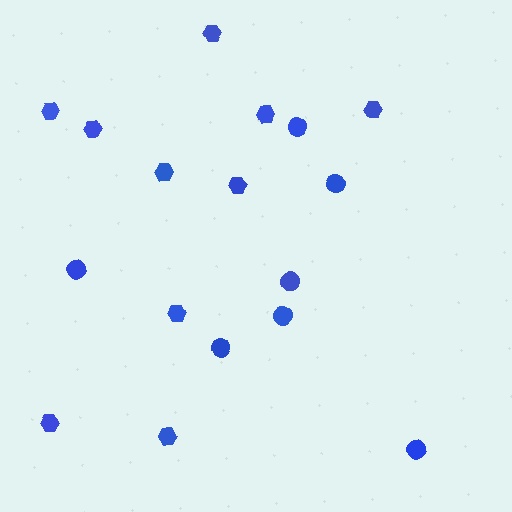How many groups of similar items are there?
There are 2 groups: one group of hexagons (10) and one group of circles (7).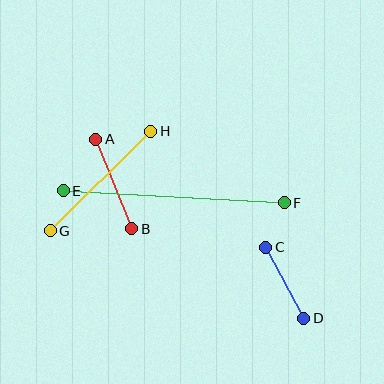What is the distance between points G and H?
The distance is approximately 142 pixels.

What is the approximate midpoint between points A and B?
The midpoint is at approximately (114, 184) pixels.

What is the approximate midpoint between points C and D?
The midpoint is at approximately (285, 283) pixels.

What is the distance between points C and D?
The distance is approximately 81 pixels.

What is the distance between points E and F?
The distance is approximately 222 pixels.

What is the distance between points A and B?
The distance is approximately 97 pixels.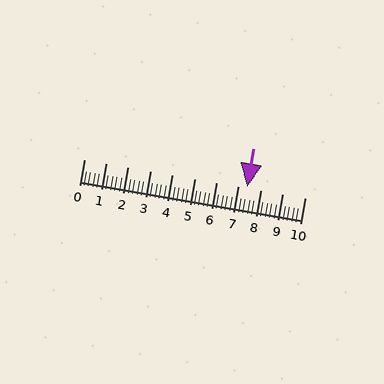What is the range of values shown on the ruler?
The ruler shows values from 0 to 10.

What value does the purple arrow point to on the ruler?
The purple arrow points to approximately 7.4.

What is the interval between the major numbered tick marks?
The major tick marks are spaced 1 units apart.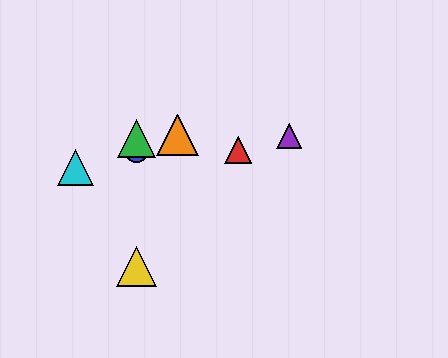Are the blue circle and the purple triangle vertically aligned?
No, the blue circle is at x≈137 and the purple triangle is at x≈289.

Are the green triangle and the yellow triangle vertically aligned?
Yes, both are at x≈137.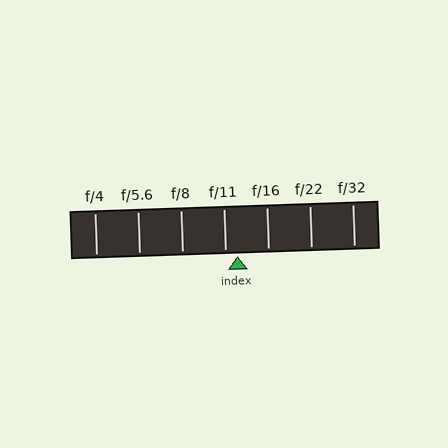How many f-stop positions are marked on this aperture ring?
There are 7 f-stop positions marked.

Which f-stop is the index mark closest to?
The index mark is closest to f/11.